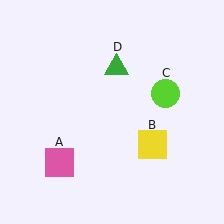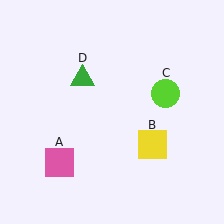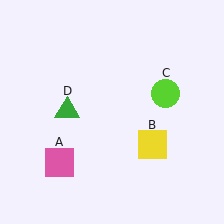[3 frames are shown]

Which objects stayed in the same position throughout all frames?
Pink square (object A) and yellow square (object B) and lime circle (object C) remained stationary.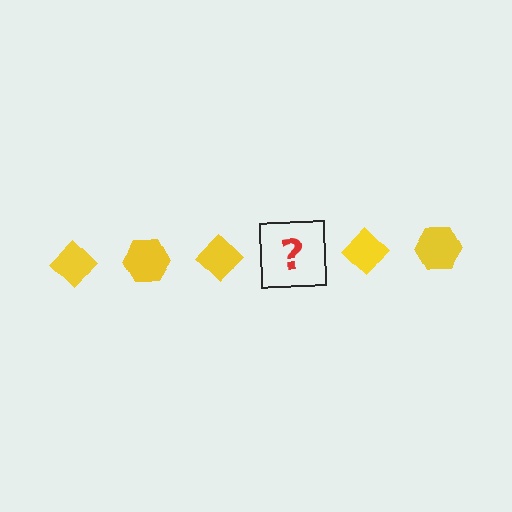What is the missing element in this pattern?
The missing element is a yellow hexagon.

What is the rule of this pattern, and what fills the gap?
The rule is that the pattern cycles through diamond, hexagon shapes in yellow. The gap should be filled with a yellow hexagon.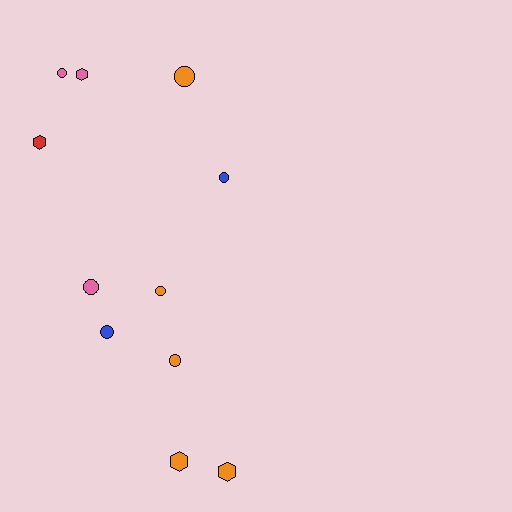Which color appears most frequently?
Orange, with 5 objects.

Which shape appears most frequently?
Circle, with 7 objects.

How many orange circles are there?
There are 3 orange circles.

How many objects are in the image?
There are 11 objects.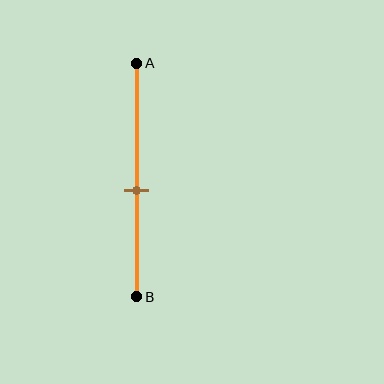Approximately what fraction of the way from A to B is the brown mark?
The brown mark is approximately 55% of the way from A to B.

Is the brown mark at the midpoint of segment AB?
No, the mark is at about 55% from A, not at the 50% midpoint.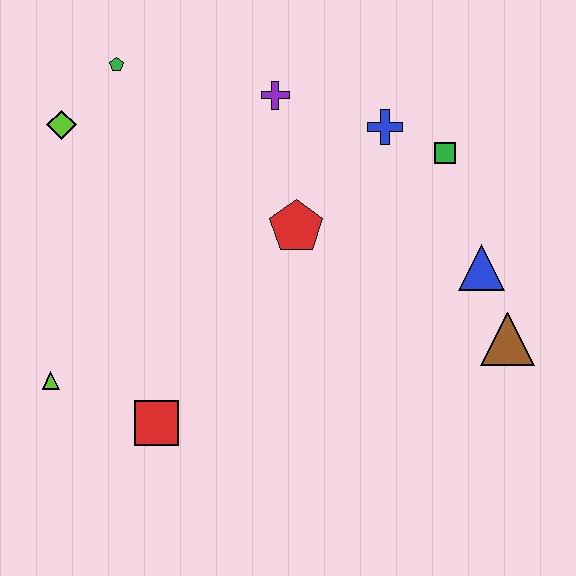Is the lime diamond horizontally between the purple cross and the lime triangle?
Yes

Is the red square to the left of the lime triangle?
No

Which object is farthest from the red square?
The green square is farthest from the red square.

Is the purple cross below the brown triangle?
No